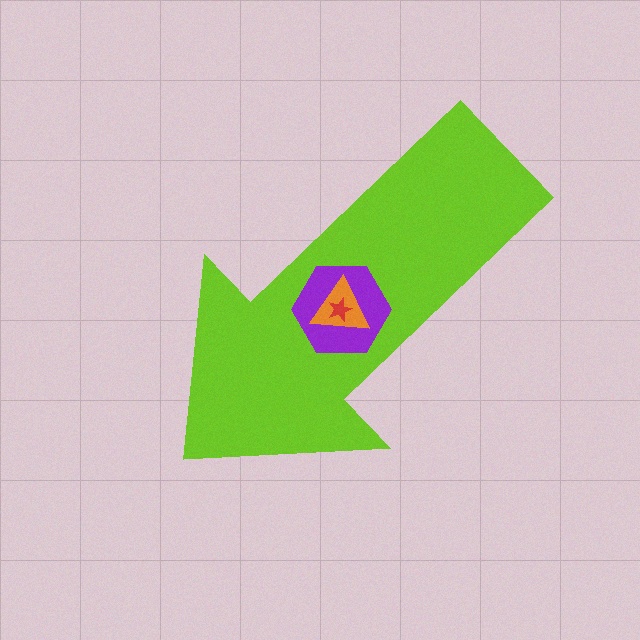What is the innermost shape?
The red star.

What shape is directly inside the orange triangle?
The red star.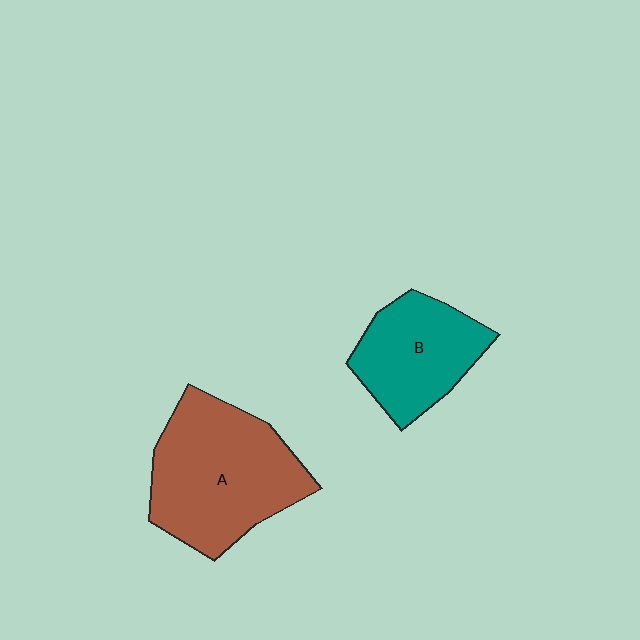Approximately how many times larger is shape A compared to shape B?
Approximately 1.5 times.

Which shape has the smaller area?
Shape B (teal).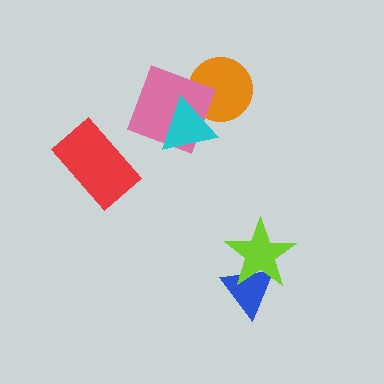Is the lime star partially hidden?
No, no other shape covers it.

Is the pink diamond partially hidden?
Yes, it is partially covered by another shape.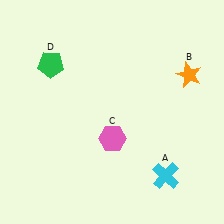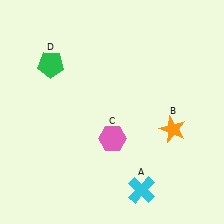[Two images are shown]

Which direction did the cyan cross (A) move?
The cyan cross (A) moved left.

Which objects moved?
The objects that moved are: the cyan cross (A), the orange star (B).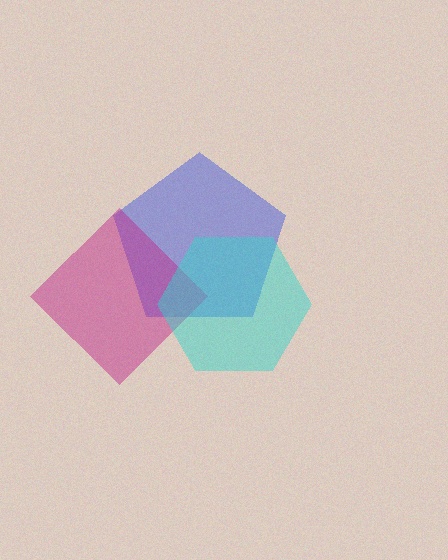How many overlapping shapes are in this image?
There are 3 overlapping shapes in the image.